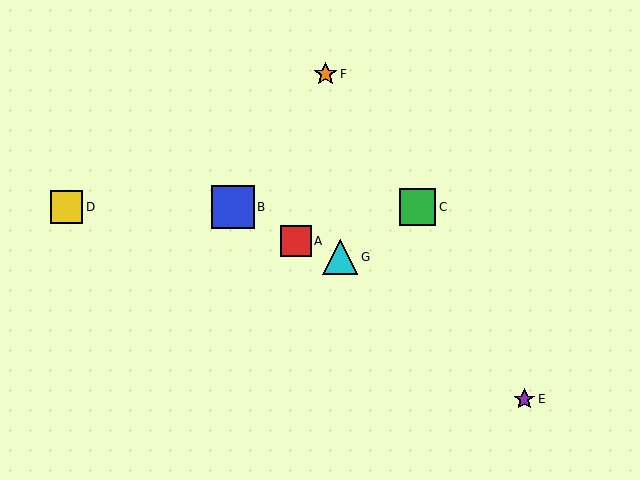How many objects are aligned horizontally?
3 objects (B, C, D) are aligned horizontally.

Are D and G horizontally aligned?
No, D is at y≈207 and G is at y≈257.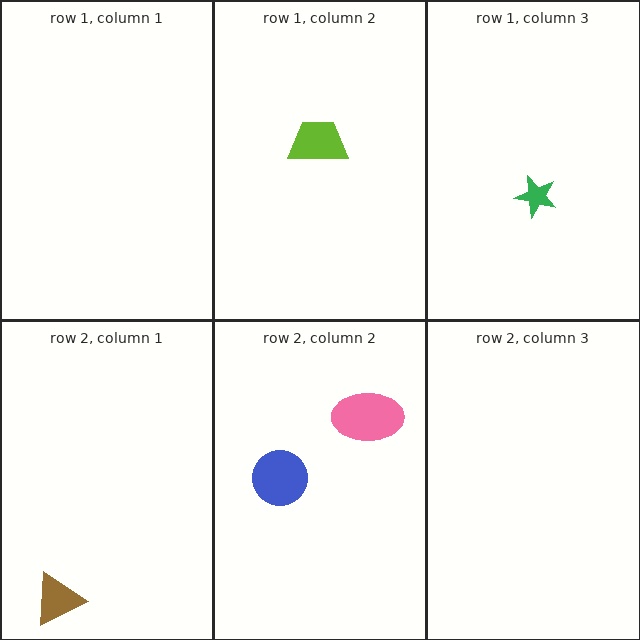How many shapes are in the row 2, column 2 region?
2.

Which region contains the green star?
The row 1, column 3 region.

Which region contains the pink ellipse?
The row 2, column 2 region.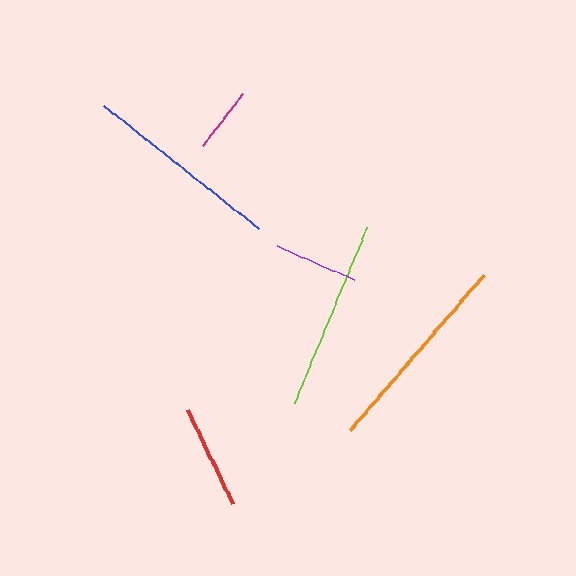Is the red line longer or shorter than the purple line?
The red line is longer than the purple line.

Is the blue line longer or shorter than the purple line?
The blue line is longer than the purple line.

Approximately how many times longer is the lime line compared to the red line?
The lime line is approximately 1.8 times the length of the red line.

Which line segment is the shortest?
The magenta line is the shortest at approximately 65 pixels.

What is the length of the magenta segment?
The magenta segment is approximately 65 pixels long.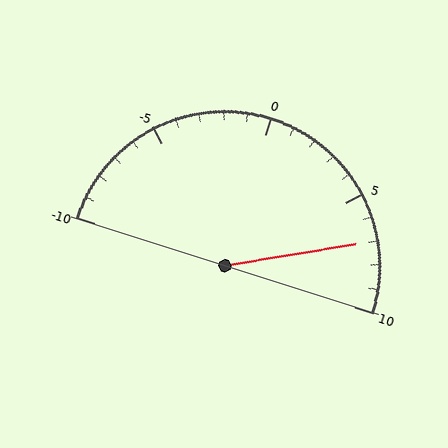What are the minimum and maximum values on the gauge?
The gauge ranges from -10 to 10.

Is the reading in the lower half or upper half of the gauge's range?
The reading is in the upper half of the range (-10 to 10).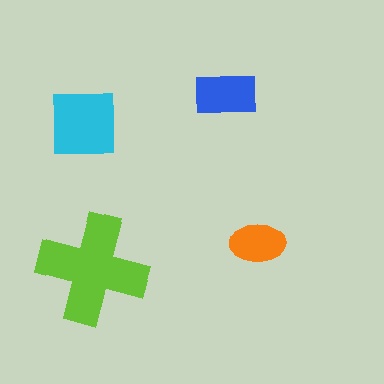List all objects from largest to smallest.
The lime cross, the cyan square, the blue rectangle, the orange ellipse.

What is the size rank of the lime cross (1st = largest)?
1st.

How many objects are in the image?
There are 4 objects in the image.